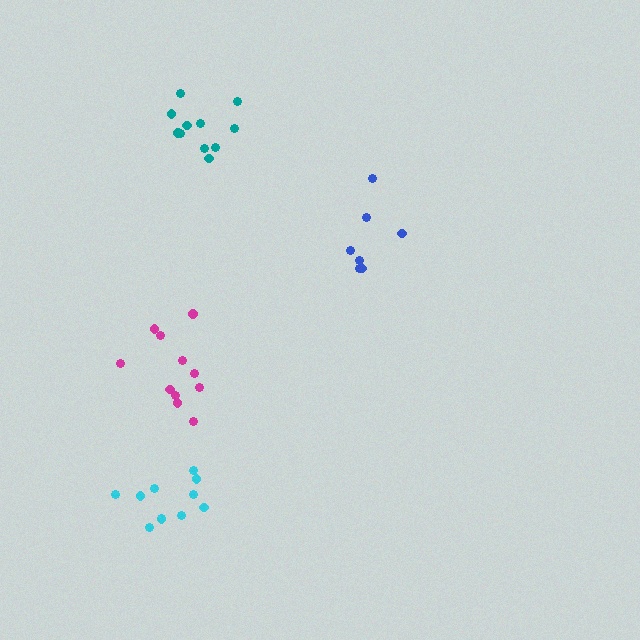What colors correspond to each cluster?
The clusters are colored: blue, cyan, teal, magenta.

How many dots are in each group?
Group 1: 7 dots, Group 2: 11 dots, Group 3: 11 dots, Group 4: 11 dots (40 total).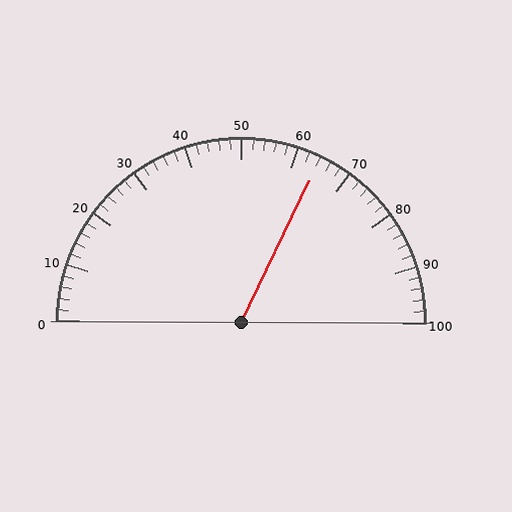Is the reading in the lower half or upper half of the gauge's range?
The reading is in the upper half of the range (0 to 100).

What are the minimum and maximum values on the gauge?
The gauge ranges from 0 to 100.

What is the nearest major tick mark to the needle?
The nearest major tick mark is 60.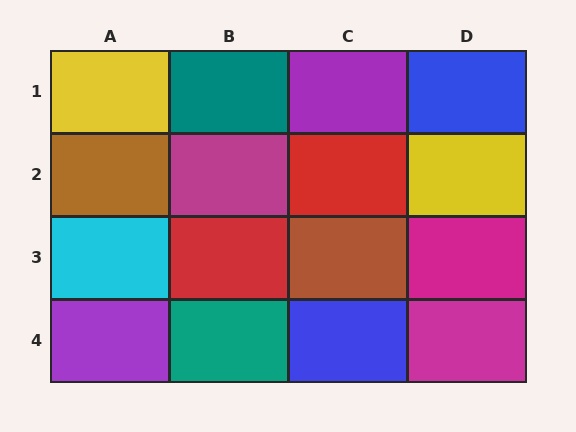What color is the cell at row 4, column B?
Teal.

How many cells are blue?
2 cells are blue.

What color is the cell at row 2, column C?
Red.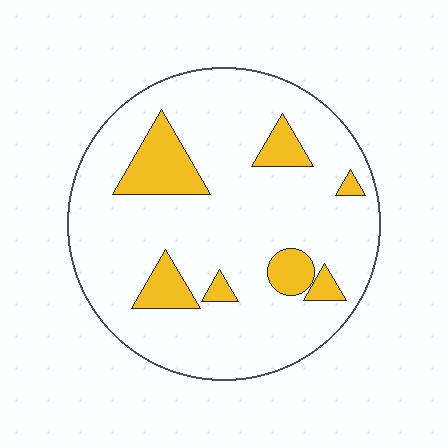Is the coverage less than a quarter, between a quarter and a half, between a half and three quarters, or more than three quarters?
Less than a quarter.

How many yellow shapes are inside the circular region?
7.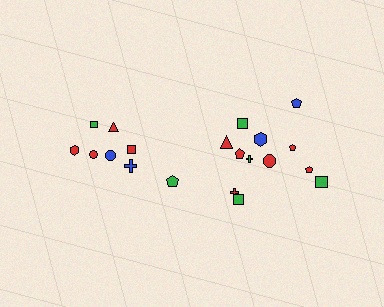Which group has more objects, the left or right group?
The right group.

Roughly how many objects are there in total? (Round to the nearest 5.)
Roughly 20 objects in total.